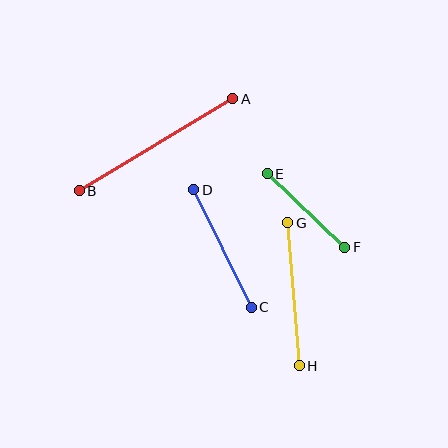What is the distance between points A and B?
The distance is approximately 179 pixels.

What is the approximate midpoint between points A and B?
The midpoint is at approximately (156, 145) pixels.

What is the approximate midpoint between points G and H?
The midpoint is at approximately (294, 294) pixels.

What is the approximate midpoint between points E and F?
The midpoint is at approximately (306, 210) pixels.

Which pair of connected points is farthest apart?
Points A and B are farthest apart.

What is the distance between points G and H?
The distance is approximately 144 pixels.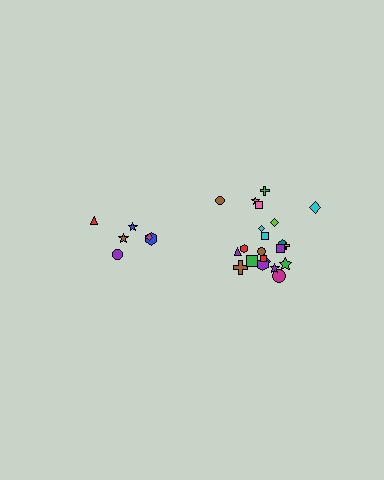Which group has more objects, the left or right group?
The right group.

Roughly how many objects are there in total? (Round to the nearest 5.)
Roughly 30 objects in total.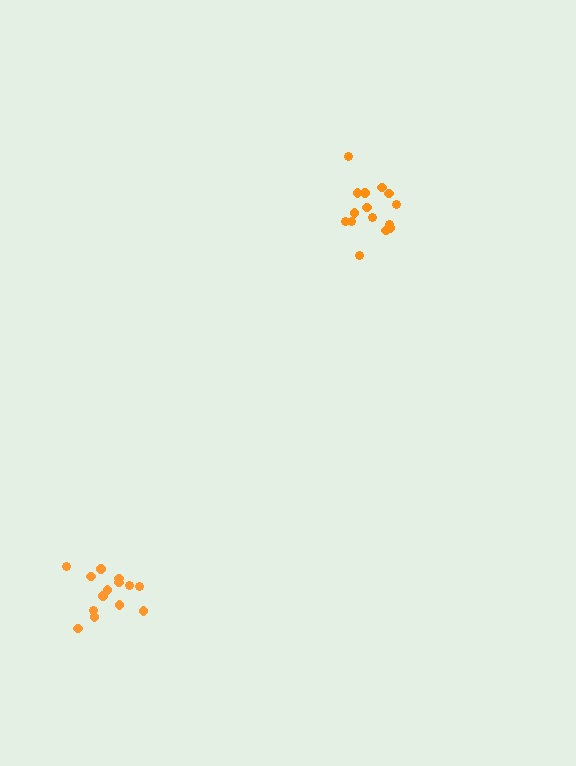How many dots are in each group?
Group 1: 15 dots, Group 2: 14 dots (29 total).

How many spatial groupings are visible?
There are 2 spatial groupings.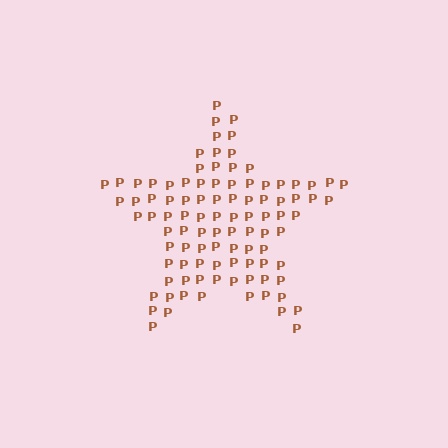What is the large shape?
The large shape is a star.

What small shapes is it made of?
It is made of small letter P's.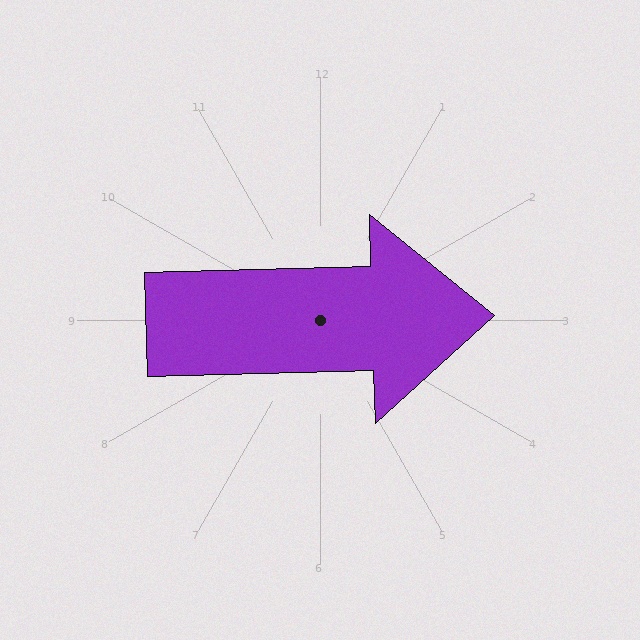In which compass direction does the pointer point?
East.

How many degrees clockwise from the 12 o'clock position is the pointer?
Approximately 88 degrees.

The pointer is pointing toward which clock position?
Roughly 3 o'clock.